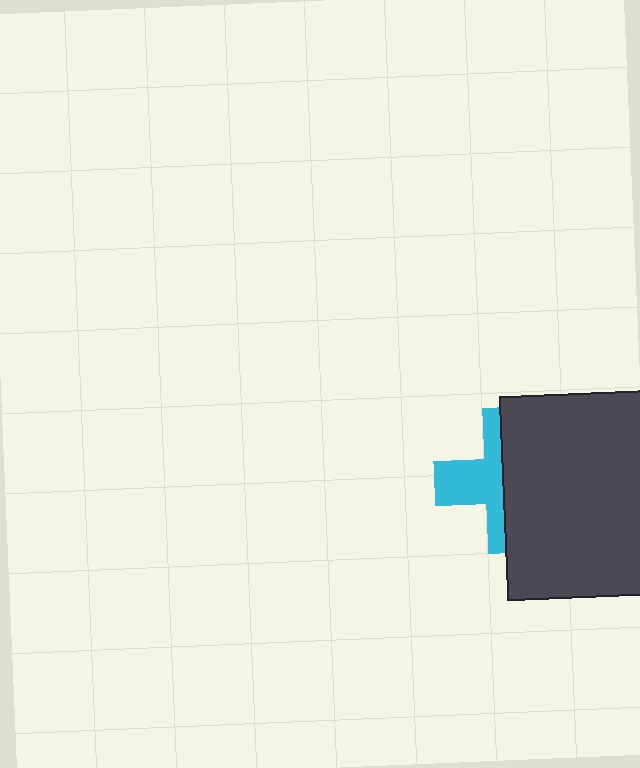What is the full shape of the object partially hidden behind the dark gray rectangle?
The partially hidden object is a cyan cross.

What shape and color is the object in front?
The object in front is a dark gray rectangle.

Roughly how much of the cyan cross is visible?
A small part of it is visible (roughly 43%).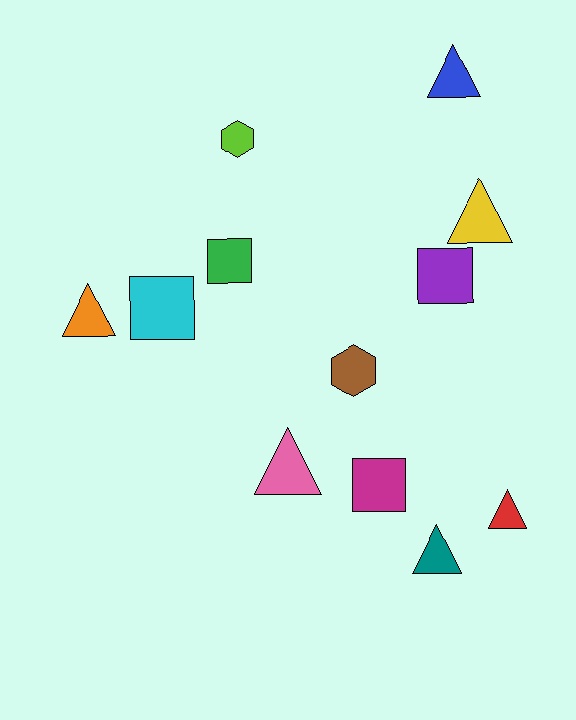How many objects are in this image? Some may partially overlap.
There are 12 objects.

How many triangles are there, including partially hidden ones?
There are 6 triangles.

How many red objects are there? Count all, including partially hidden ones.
There is 1 red object.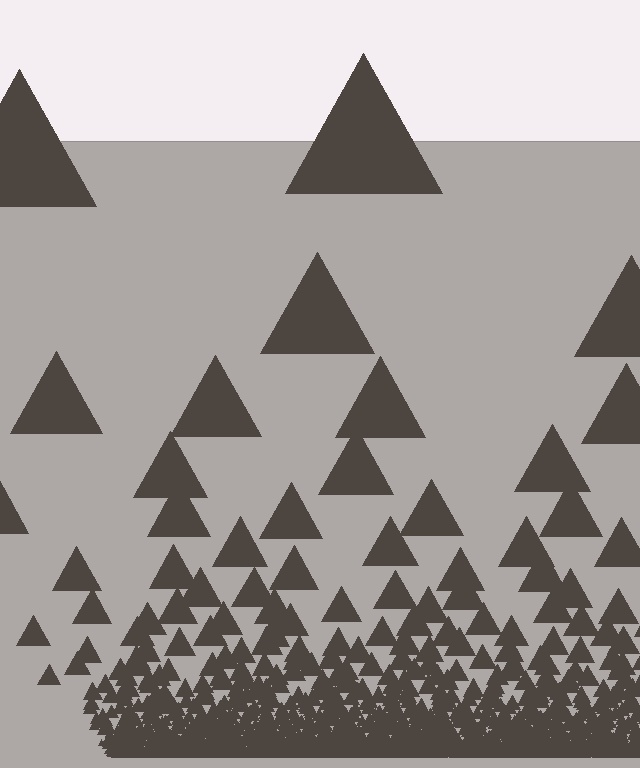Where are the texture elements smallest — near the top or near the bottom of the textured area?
Near the bottom.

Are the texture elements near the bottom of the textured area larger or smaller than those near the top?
Smaller. The gradient is inverted — elements near the bottom are smaller and denser.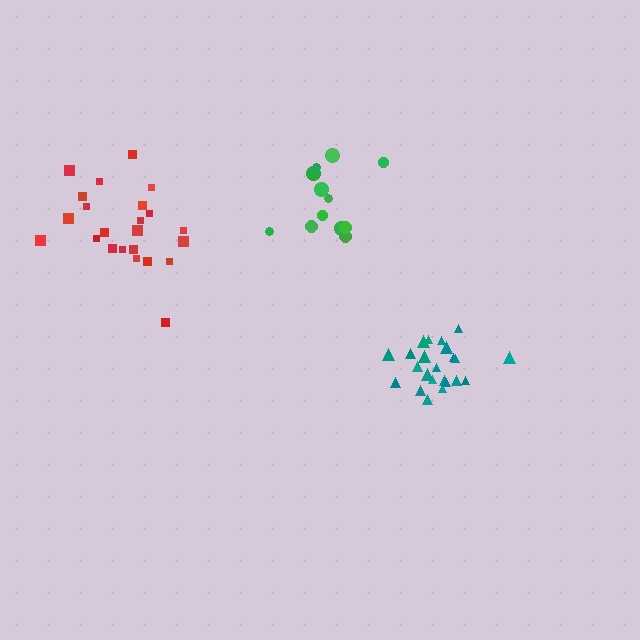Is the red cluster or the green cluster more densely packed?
Red.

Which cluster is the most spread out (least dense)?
Green.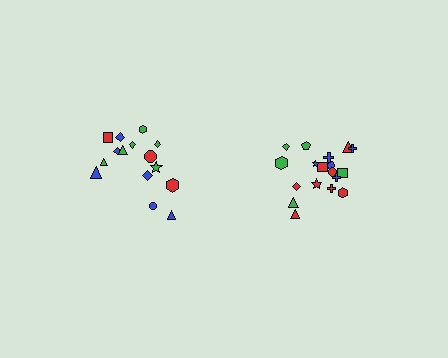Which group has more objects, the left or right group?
The right group.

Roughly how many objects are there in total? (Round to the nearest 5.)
Roughly 35 objects in total.